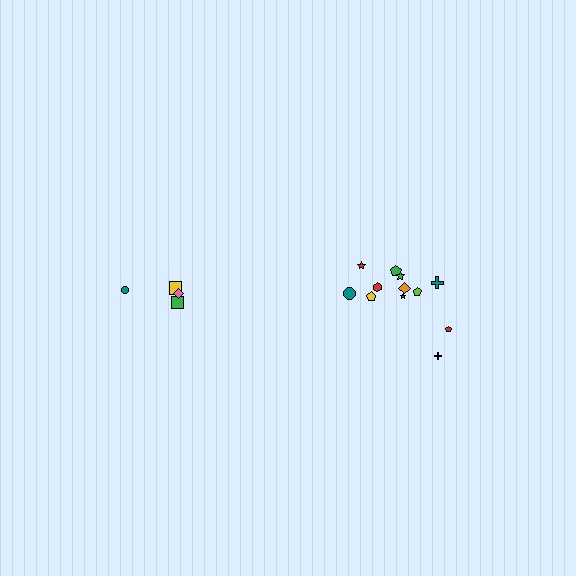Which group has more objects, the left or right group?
The right group.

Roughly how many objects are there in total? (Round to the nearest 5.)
Roughly 15 objects in total.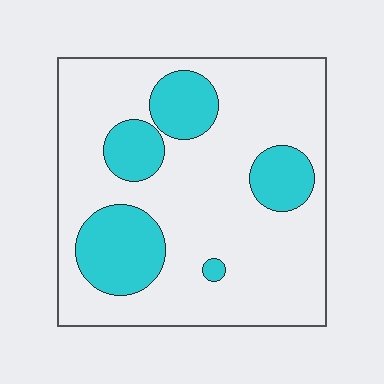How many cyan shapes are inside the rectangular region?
5.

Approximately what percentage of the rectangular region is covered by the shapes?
Approximately 25%.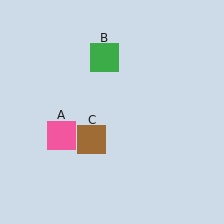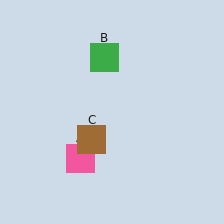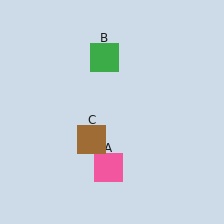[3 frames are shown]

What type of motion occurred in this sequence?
The pink square (object A) rotated counterclockwise around the center of the scene.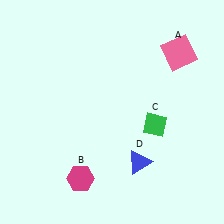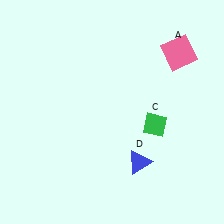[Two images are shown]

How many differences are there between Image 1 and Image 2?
There is 1 difference between the two images.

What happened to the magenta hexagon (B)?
The magenta hexagon (B) was removed in Image 2. It was in the bottom-left area of Image 1.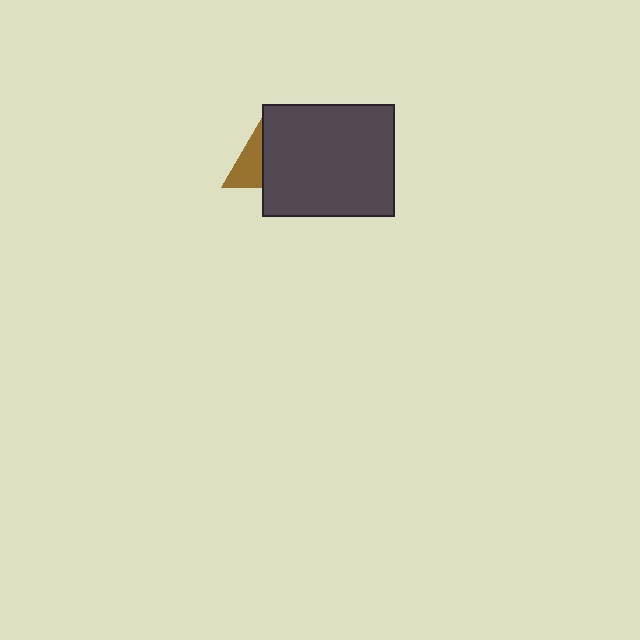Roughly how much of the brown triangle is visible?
A small part of it is visible (roughly 40%).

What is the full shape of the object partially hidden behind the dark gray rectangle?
The partially hidden object is a brown triangle.